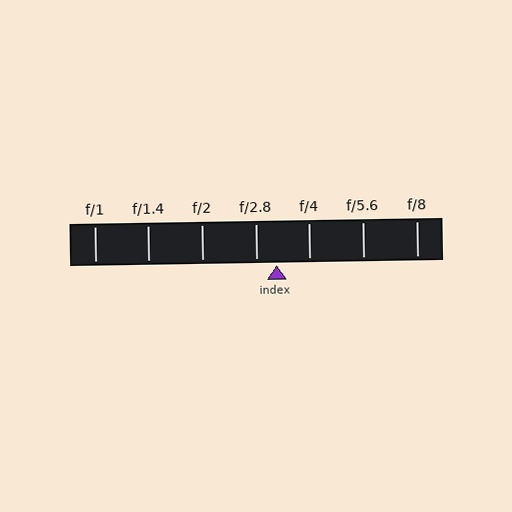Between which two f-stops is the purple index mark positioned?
The index mark is between f/2.8 and f/4.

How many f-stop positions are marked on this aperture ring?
There are 7 f-stop positions marked.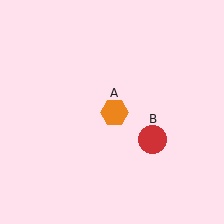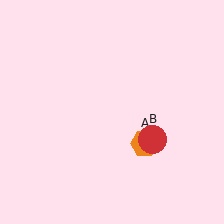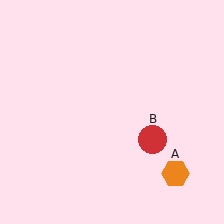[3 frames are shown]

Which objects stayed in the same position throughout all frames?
Red circle (object B) remained stationary.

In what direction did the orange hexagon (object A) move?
The orange hexagon (object A) moved down and to the right.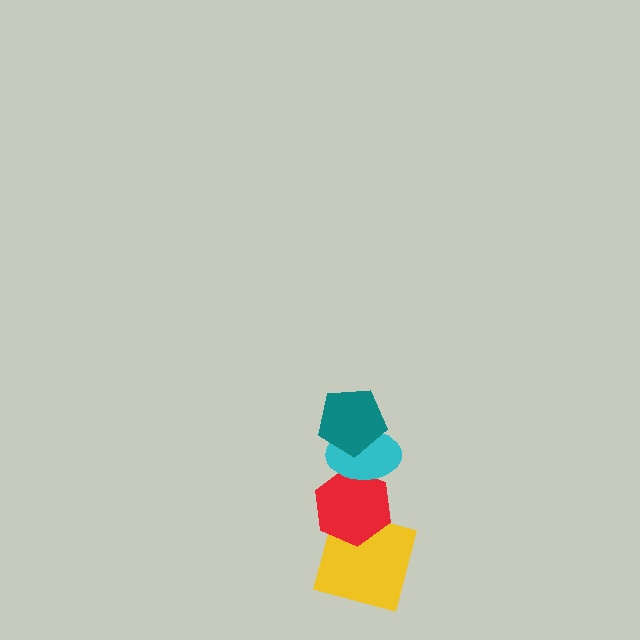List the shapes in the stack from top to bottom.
From top to bottom: the teal pentagon, the cyan ellipse, the red hexagon, the yellow square.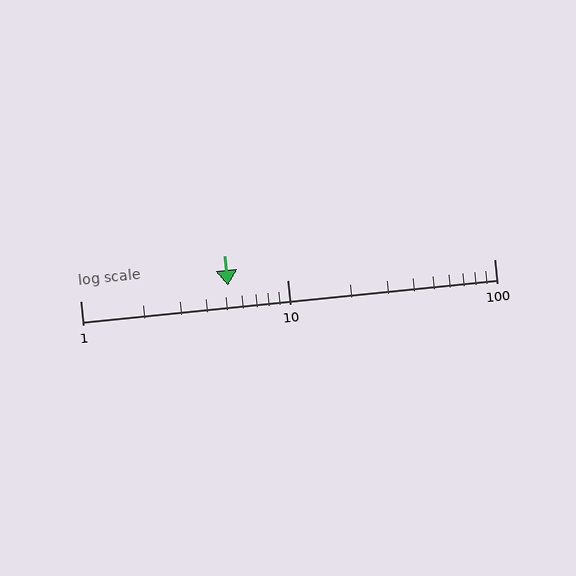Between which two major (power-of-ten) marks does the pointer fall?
The pointer is between 1 and 10.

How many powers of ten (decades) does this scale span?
The scale spans 2 decades, from 1 to 100.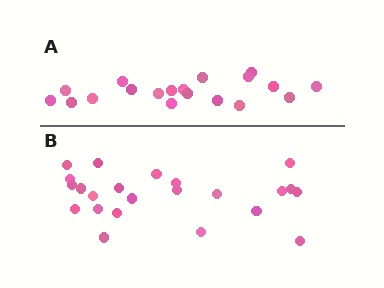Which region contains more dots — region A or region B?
Region B (the bottom region) has more dots.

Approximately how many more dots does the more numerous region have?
Region B has about 4 more dots than region A.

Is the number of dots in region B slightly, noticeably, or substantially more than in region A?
Region B has only slightly more — the two regions are fairly close. The ratio is roughly 1.2 to 1.